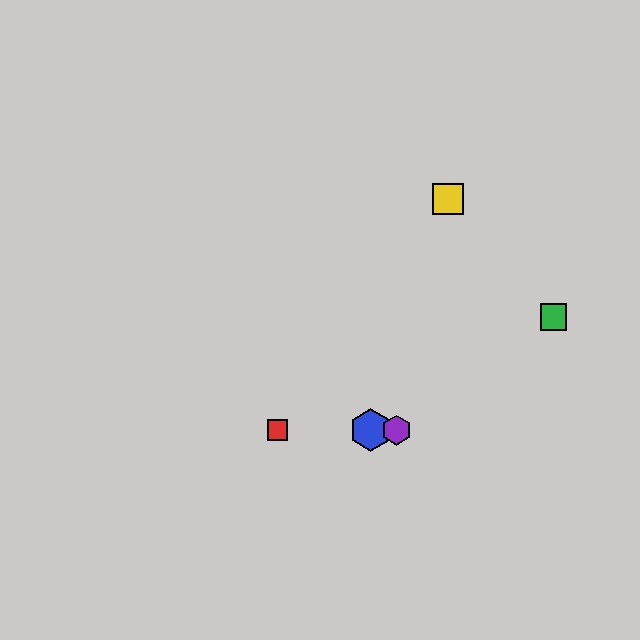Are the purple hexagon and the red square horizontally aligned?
Yes, both are at y≈430.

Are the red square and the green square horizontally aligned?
No, the red square is at y≈430 and the green square is at y≈317.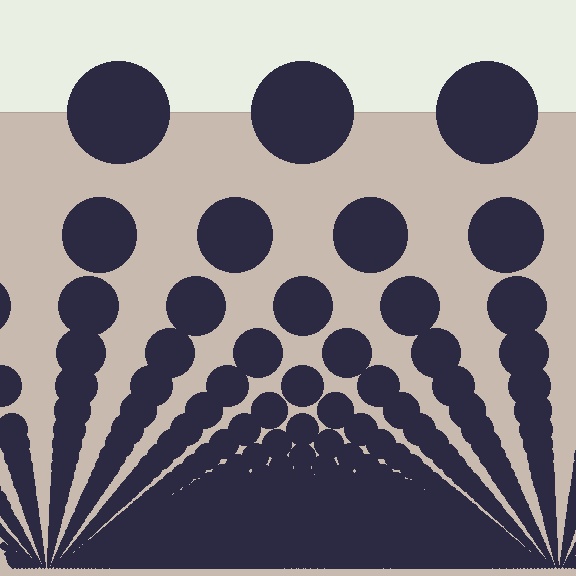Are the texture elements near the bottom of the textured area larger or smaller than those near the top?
Smaller. The gradient is inverted — elements near the bottom are smaller and denser.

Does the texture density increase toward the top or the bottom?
Density increases toward the bottom.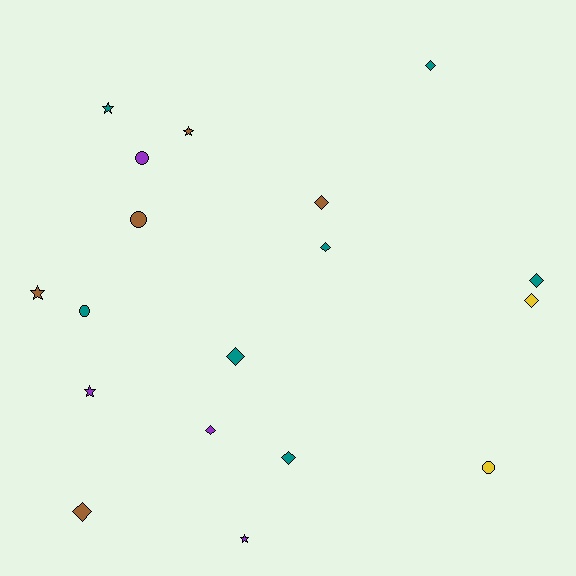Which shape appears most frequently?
Diamond, with 9 objects.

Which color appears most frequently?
Teal, with 7 objects.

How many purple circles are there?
There is 1 purple circle.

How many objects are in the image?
There are 18 objects.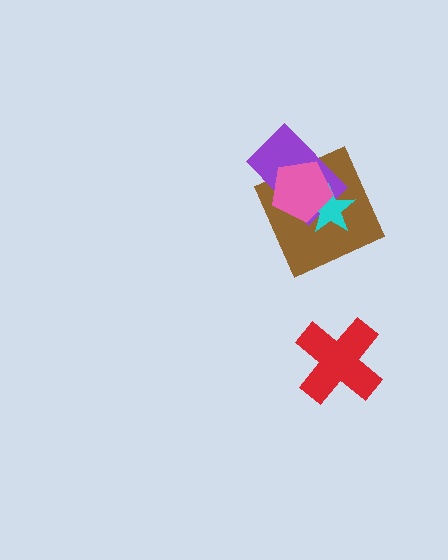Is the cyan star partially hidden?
Yes, it is partially covered by another shape.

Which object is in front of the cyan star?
The pink pentagon is in front of the cyan star.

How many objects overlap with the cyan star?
3 objects overlap with the cyan star.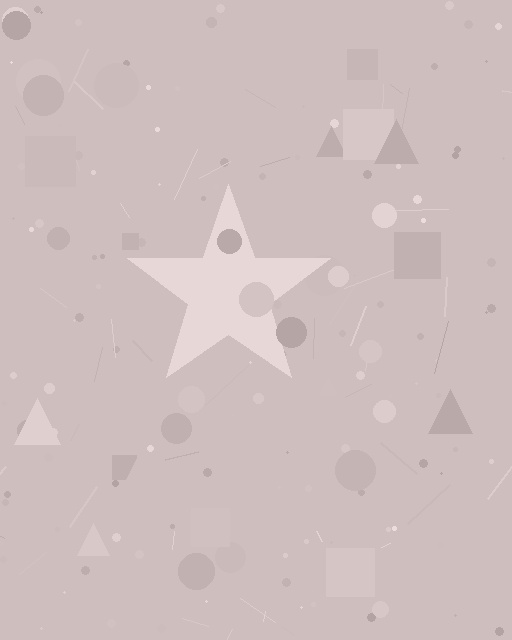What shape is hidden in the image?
A star is hidden in the image.